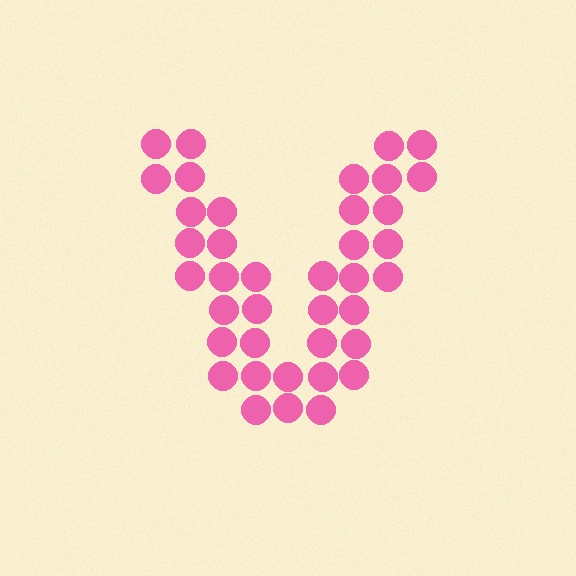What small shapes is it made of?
It is made of small circles.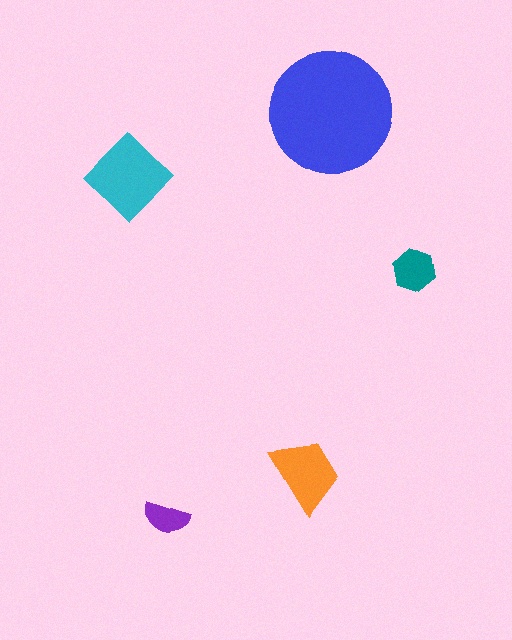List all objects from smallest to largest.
The purple semicircle, the teal hexagon, the orange trapezoid, the cyan diamond, the blue circle.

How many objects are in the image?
There are 5 objects in the image.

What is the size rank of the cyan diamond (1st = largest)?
2nd.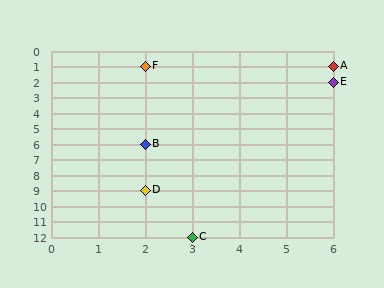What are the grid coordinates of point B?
Point B is at grid coordinates (2, 6).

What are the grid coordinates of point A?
Point A is at grid coordinates (6, 1).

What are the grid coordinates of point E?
Point E is at grid coordinates (6, 2).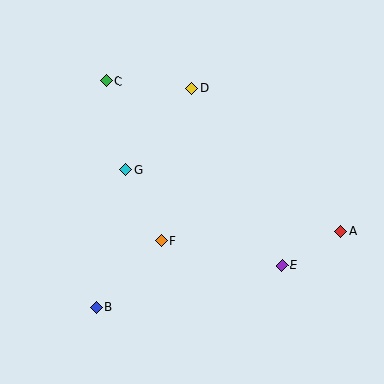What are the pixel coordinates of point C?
Point C is at (106, 81).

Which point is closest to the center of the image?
Point F at (161, 240) is closest to the center.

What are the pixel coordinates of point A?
Point A is at (341, 231).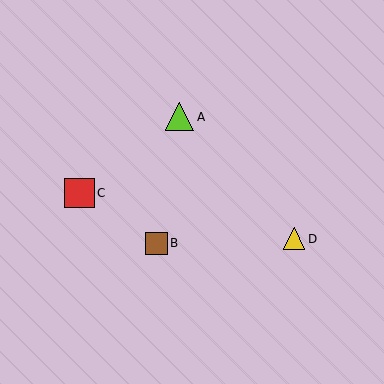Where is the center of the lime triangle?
The center of the lime triangle is at (180, 117).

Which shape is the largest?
The red square (labeled C) is the largest.